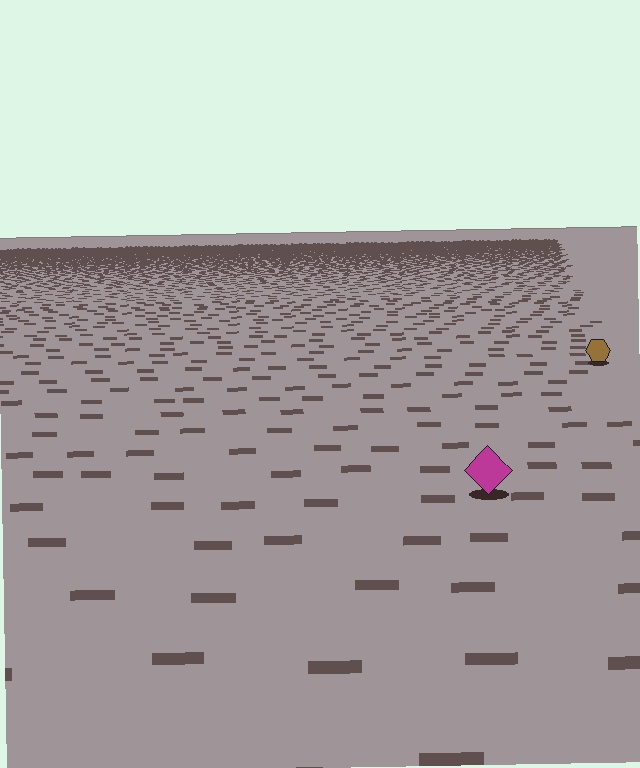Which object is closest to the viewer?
The magenta diamond is closest. The texture marks near it are larger and more spread out.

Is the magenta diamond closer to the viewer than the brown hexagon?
Yes. The magenta diamond is closer — you can tell from the texture gradient: the ground texture is coarser near it.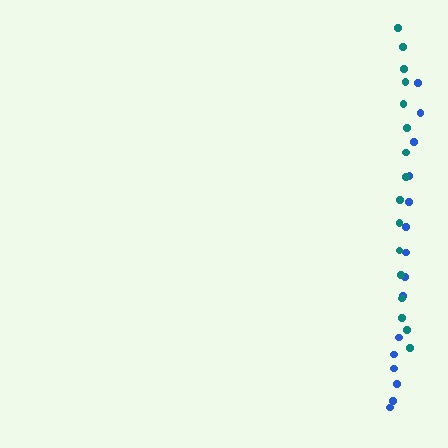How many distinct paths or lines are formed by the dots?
There are 2 distinct paths.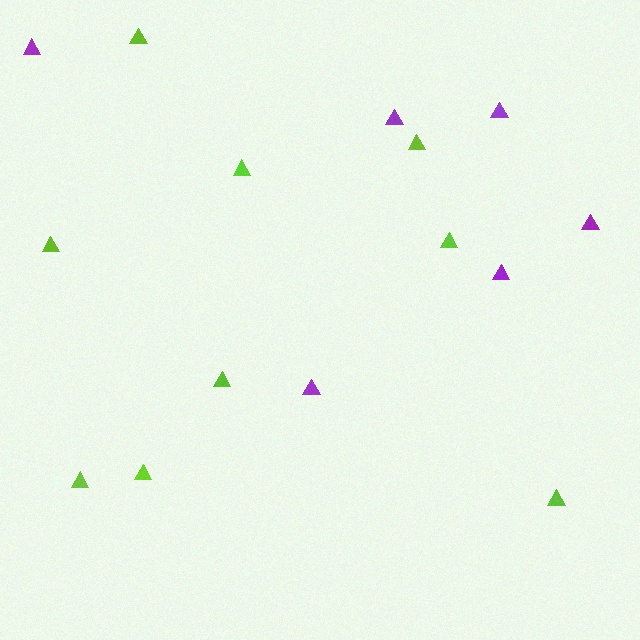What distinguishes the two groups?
There are 2 groups: one group of purple triangles (6) and one group of lime triangles (9).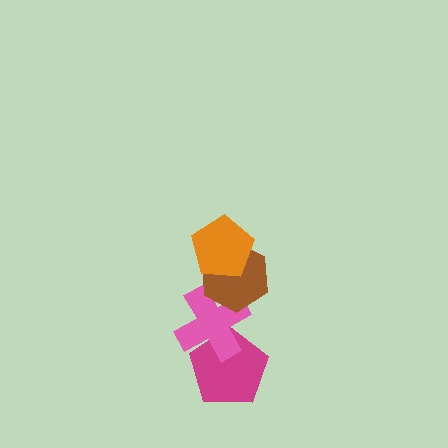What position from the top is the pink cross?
The pink cross is 3rd from the top.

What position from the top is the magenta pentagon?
The magenta pentagon is 4th from the top.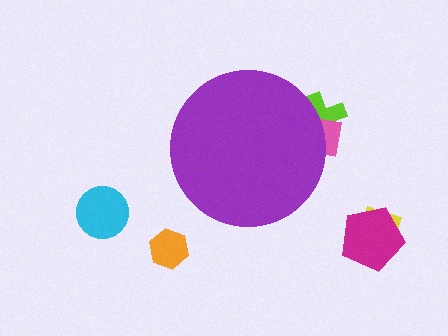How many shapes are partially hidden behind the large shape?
2 shapes are partially hidden.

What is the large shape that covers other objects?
A purple circle.